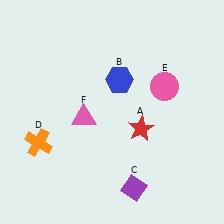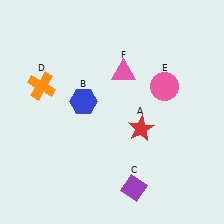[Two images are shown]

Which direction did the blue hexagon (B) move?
The blue hexagon (B) moved left.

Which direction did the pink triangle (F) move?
The pink triangle (F) moved up.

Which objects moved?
The objects that moved are: the blue hexagon (B), the orange cross (D), the pink triangle (F).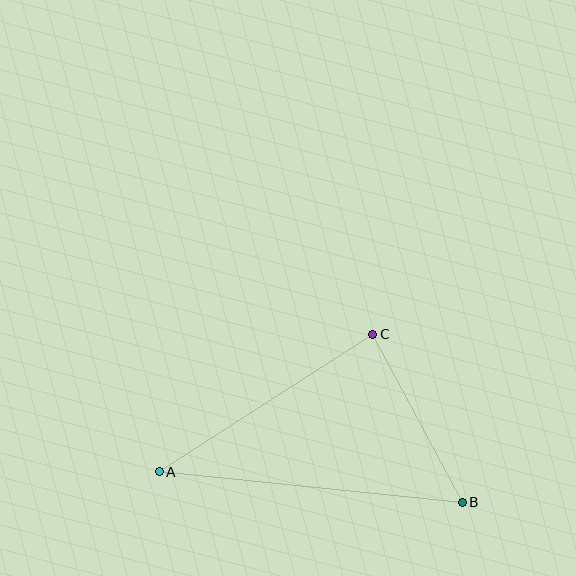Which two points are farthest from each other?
Points A and B are farthest from each other.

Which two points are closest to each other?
Points B and C are closest to each other.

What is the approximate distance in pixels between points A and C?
The distance between A and C is approximately 254 pixels.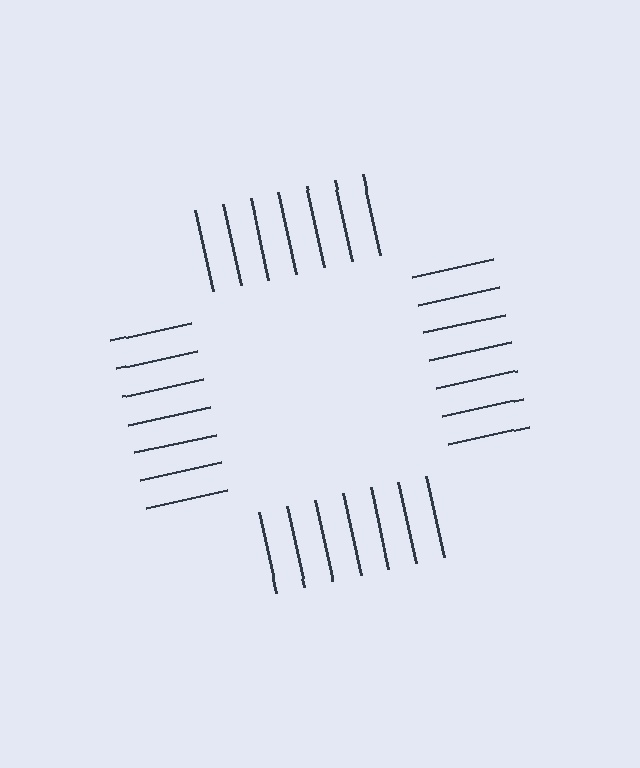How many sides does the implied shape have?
4 sides — the line-ends trace a square.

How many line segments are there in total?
28 — 7 along each of the 4 edges.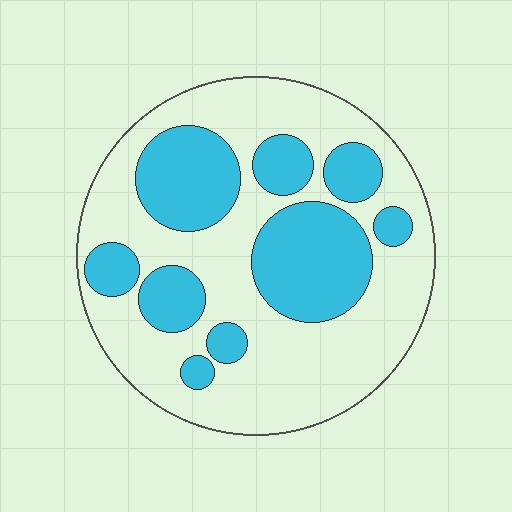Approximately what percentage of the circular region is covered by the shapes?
Approximately 35%.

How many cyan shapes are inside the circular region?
9.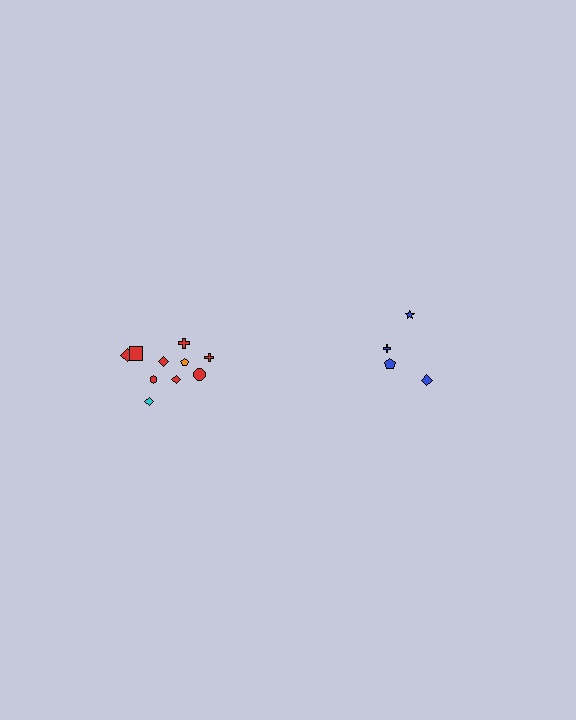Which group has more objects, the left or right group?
The left group.